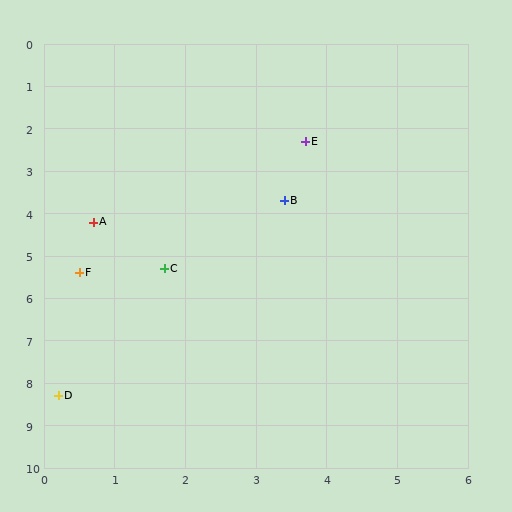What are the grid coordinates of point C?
Point C is at approximately (1.7, 5.3).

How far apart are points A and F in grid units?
Points A and F are about 1.2 grid units apart.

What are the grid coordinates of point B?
Point B is at approximately (3.4, 3.7).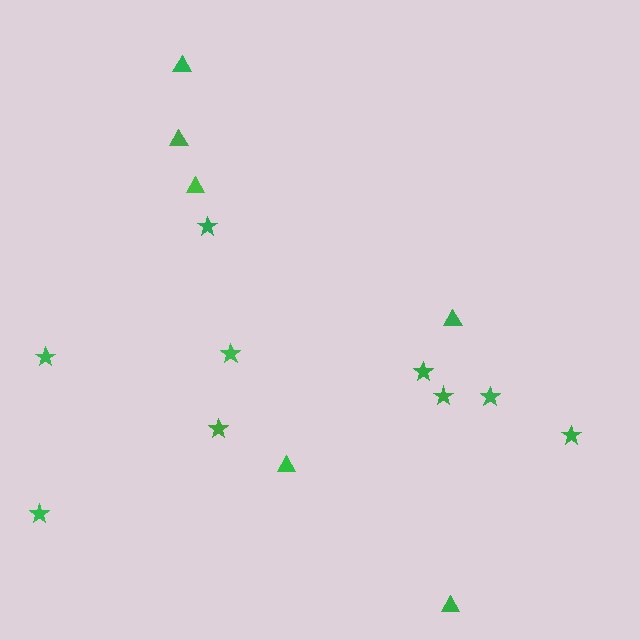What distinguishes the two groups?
There are 2 groups: one group of stars (9) and one group of triangles (6).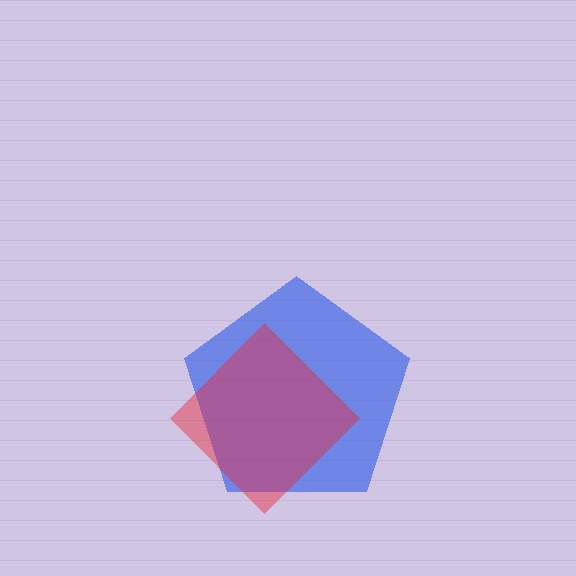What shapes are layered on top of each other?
The layered shapes are: a blue pentagon, a red diamond.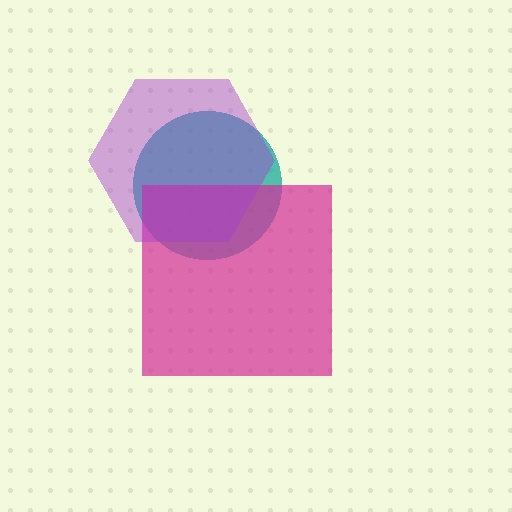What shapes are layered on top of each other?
The layered shapes are: a teal circle, a magenta square, a purple hexagon.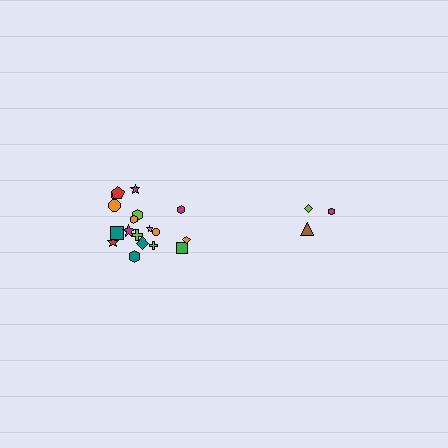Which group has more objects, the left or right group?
The left group.